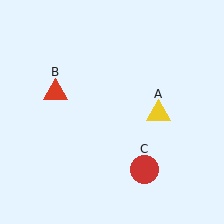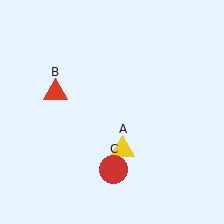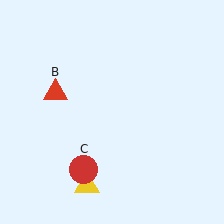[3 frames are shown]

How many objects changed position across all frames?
2 objects changed position: yellow triangle (object A), red circle (object C).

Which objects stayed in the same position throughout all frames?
Red triangle (object B) remained stationary.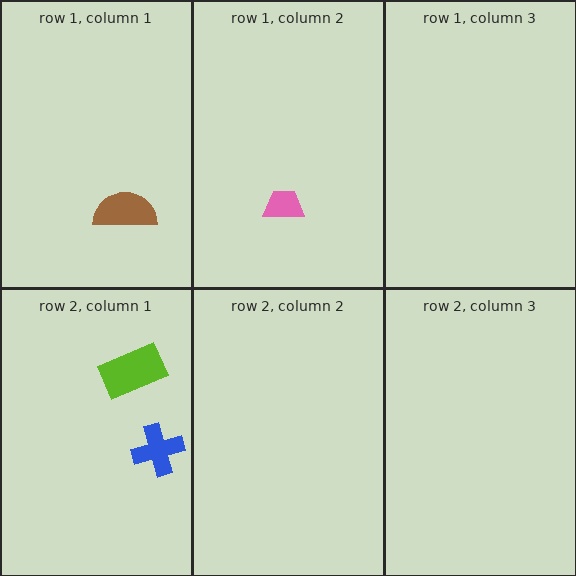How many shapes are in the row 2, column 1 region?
2.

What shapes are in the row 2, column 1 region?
The lime rectangle, the blue cross.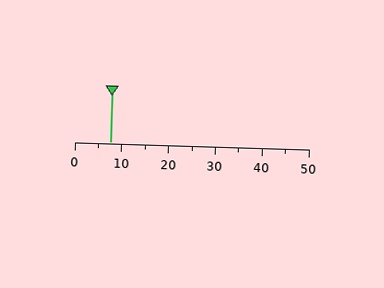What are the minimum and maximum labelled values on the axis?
The axis runs from 0 to 50.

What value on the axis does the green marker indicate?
The marker indicates approximately 7.5.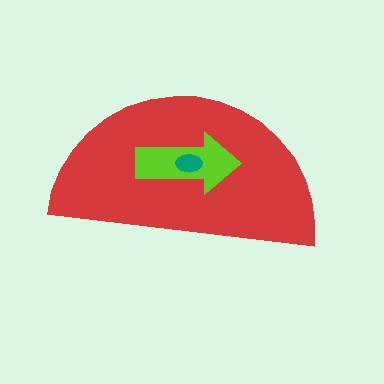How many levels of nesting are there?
3.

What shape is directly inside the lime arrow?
The teal ellipse.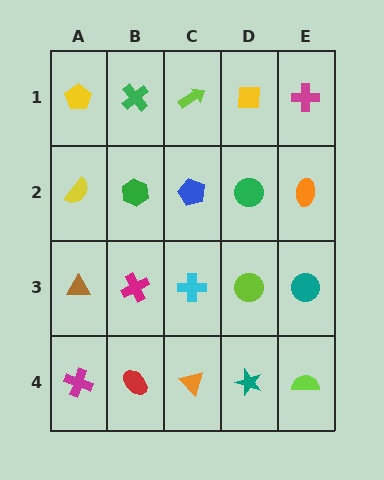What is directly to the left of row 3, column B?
A brown triangle.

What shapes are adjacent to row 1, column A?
A yellow semicircle (row 2, column A), a green cross (row 1, column B).